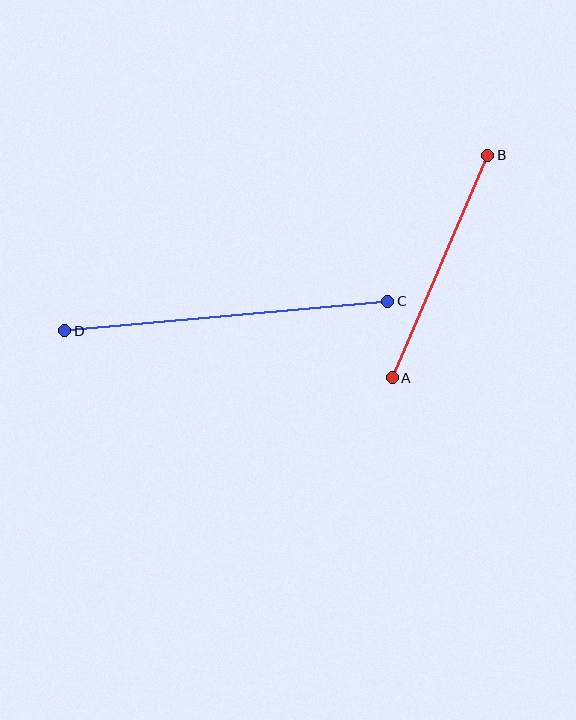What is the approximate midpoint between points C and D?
The midpoint is at approximately (226, 316) pixels.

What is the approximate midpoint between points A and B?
The midpoint is at approximately (440, 266) pixels.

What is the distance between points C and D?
The distance is approximately 325 pixels.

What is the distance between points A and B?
The distance is approximately 242 pixels.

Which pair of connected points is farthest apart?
Points C and D are farthest apart.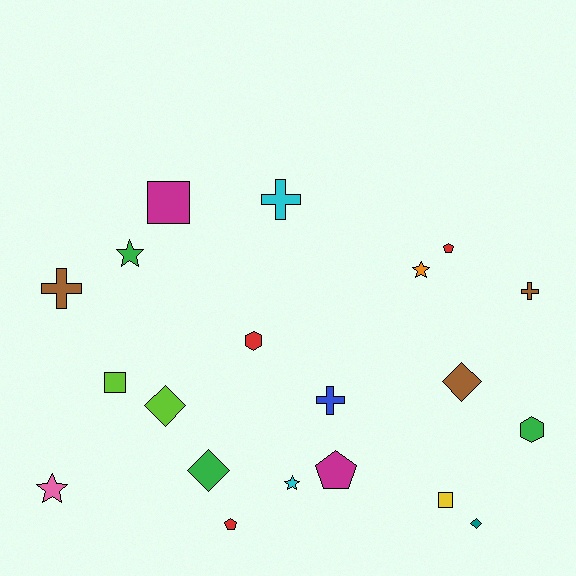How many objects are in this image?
There are 20 objects.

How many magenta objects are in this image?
There are 2 magenta objects.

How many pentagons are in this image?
There are 3 pentagons.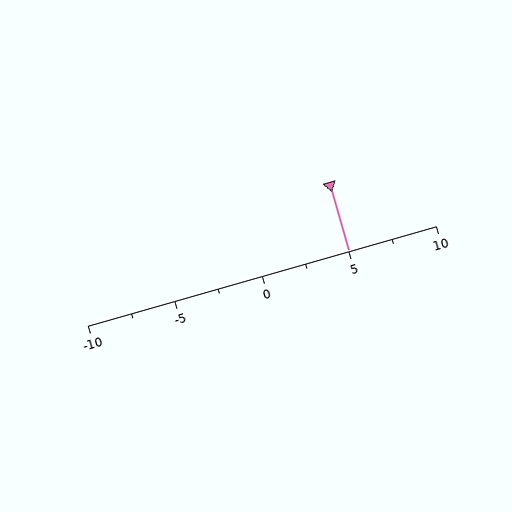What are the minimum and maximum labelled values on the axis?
The axis runs from -10 to 10.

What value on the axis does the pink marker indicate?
The marker indicates approximately 5.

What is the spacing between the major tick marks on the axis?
The major ticks are spaced 5 apart.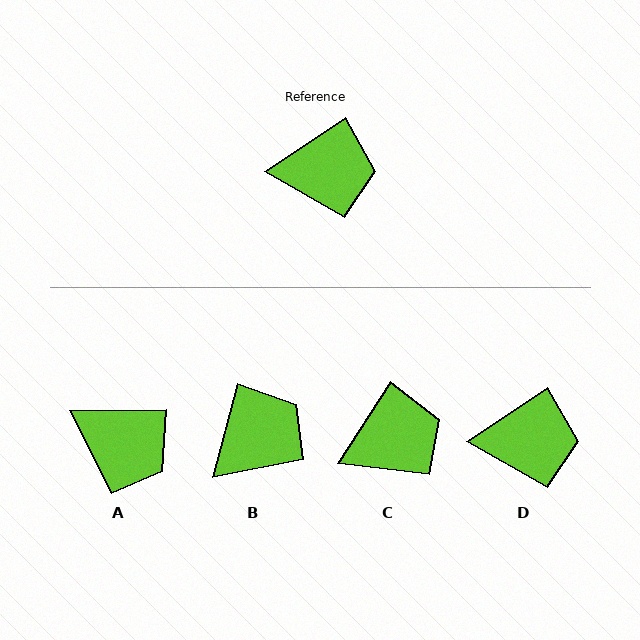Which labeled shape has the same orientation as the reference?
D.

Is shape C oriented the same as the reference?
No, it is off by about 23 degrees.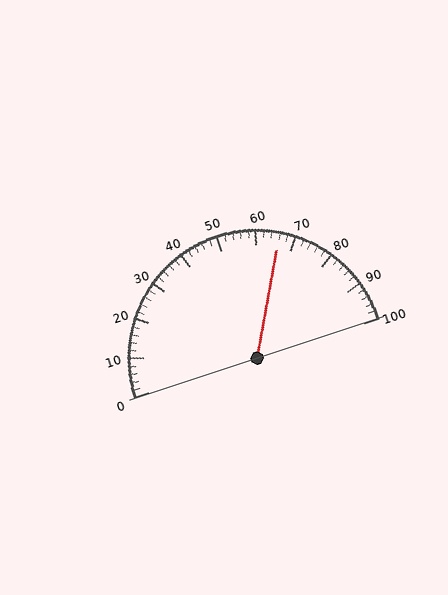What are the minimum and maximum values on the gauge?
The gauge ranges from 0 to 100.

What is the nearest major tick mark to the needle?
The nearest major tick mark is 70.